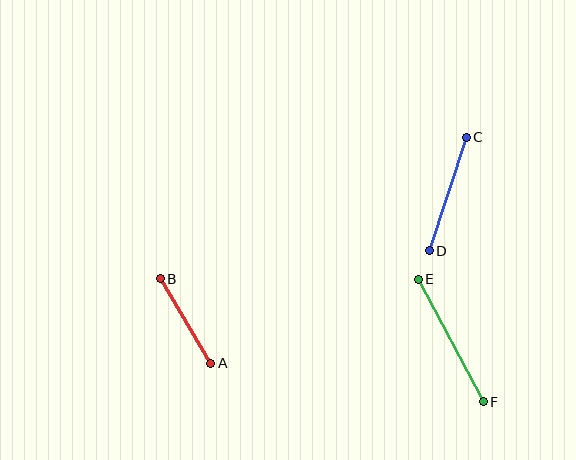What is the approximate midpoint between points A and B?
The midpoint is at approximately (186, 321) pixels.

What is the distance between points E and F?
The distance is approximately 139 pixels.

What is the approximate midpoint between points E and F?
The midpoint is at approximately (451, 340) pixels.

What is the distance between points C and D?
The distance is approximately 119 pixels.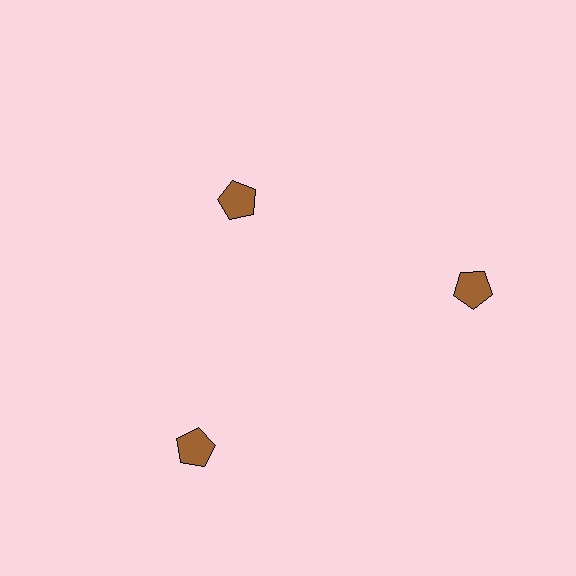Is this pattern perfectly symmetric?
No. The 3 brown pentagons are arranged in a ring, but one element near the 11 o'clock position is pulled inward toward the center, breaking the 3-fold rotational symmetry.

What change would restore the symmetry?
The symmetry would be restored by moving it outward, back onto the ring so that all 3 pentagons sit at equal angles and equal distance from the center.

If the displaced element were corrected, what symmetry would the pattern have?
It would have 3-fold rotational symmetry — the pattern would map onto itself every 120 degrees.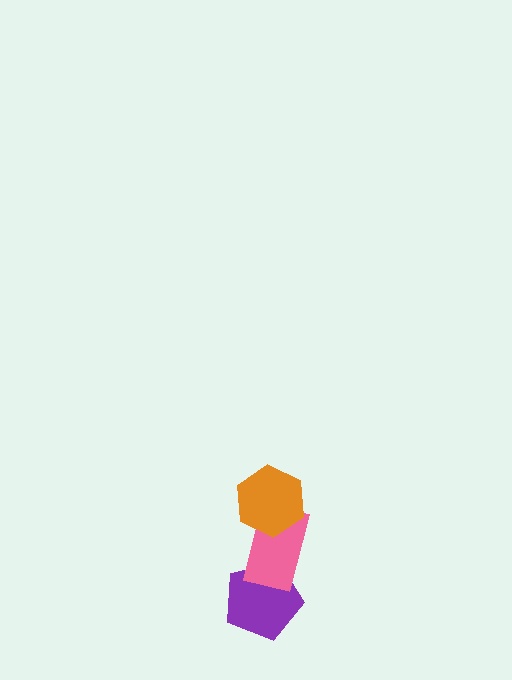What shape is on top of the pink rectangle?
The orange hexagon is on top of the pink rectangle.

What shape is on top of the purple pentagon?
The pink rectangle is on top of the purple pentagon.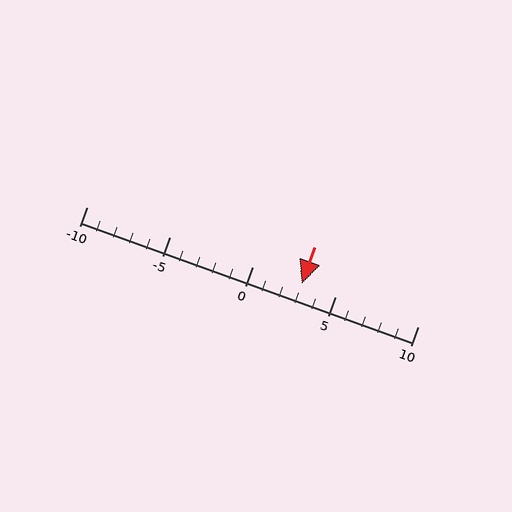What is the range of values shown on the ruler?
The ruler shows values from -10 to 10.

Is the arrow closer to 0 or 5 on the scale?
The arrow is closer to 5.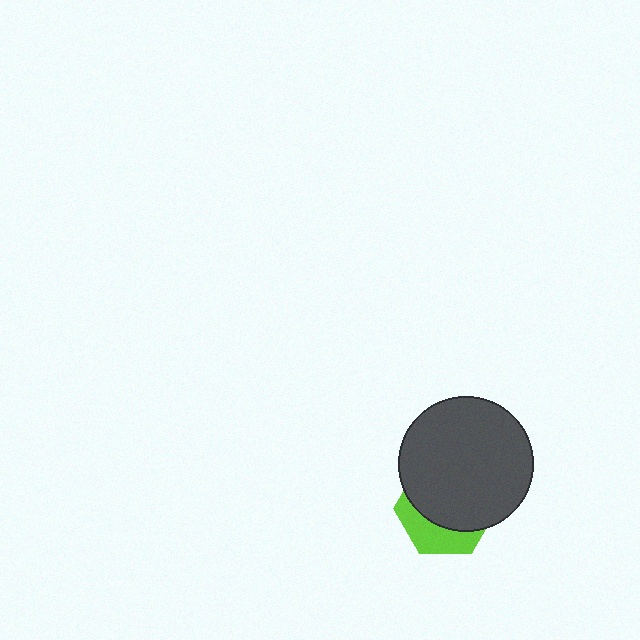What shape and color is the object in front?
The object in front is a dark gray circle.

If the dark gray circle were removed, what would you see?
You would see the complete lime hexagon.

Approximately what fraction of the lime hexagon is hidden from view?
Roughly 67% of the lime hexagon is hidden behind the dark gray circle.